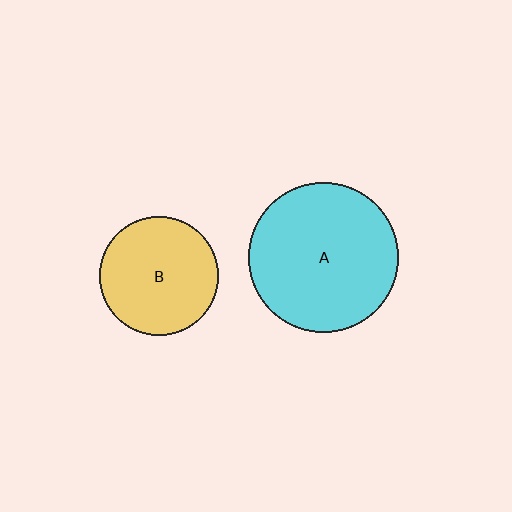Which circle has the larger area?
Circle A (cyan).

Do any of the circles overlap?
No, none of the circles overlap.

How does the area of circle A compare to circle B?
Approximately 1.6 times.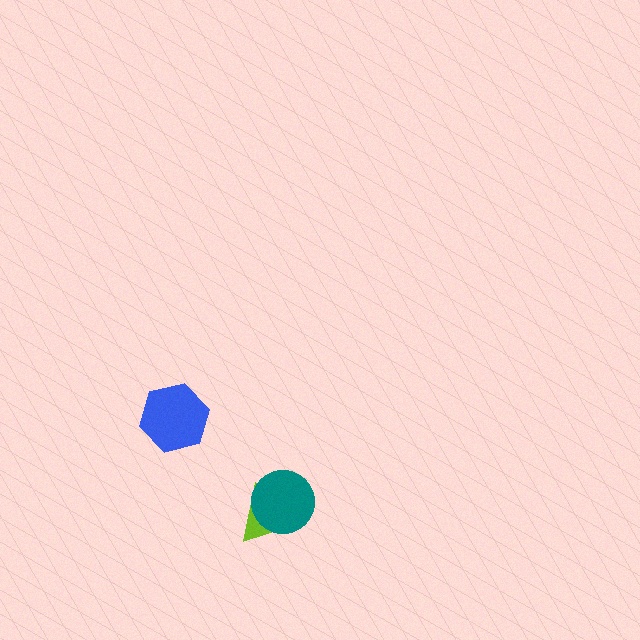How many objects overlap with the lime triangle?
1 object overlaps with the lime triangle.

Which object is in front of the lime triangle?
The teal circle is in front of the lime triangle.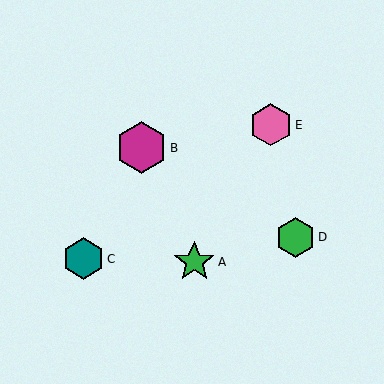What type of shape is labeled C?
Shape C is a teal hexagon.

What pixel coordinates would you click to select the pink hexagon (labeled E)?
Click at (271, 125) to select the pink hexagon E.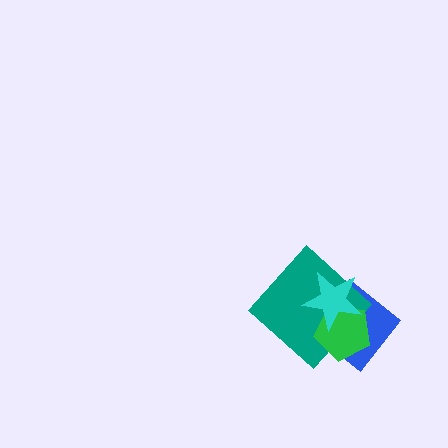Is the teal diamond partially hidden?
Yes, it is partially covered by another shape.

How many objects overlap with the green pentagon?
3 objects overlap with the green pentagon.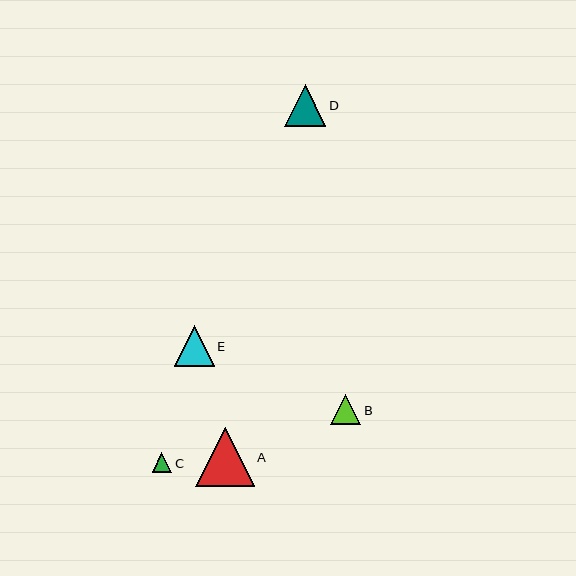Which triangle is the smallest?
Triangle C is the smallest with a size of approximately 19 pixels.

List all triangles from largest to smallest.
From largest to smallest: A, D, E, B, C.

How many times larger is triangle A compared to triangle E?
Triangle A is approximately 1.5 times the size of triangle E.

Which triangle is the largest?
Triangle A is the largest with a size of approximately 59 pixels.